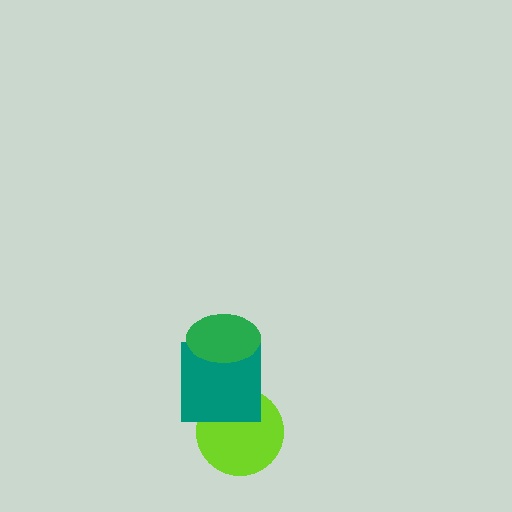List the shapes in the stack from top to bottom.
From top to bottom: the green ellipse, the teal square, the lime circle.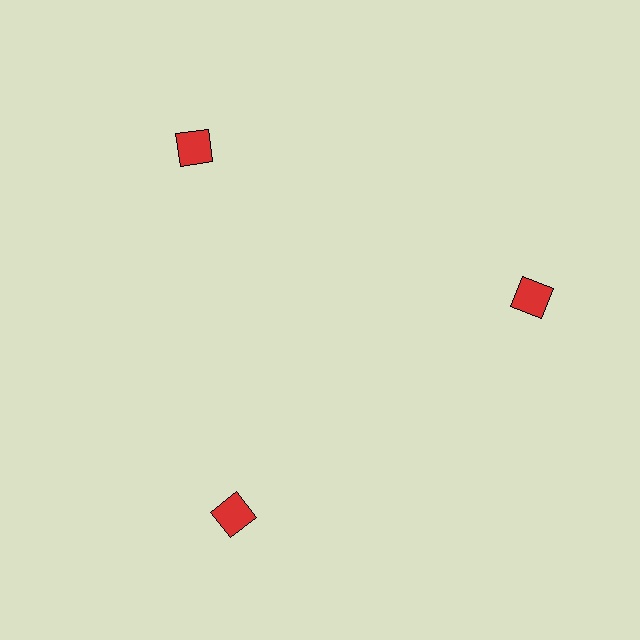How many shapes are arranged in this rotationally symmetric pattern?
There are 3 shapes, arranged in 3 groups of 1.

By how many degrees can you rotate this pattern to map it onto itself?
The pattern maps onto itself every 120 degrees of rotation.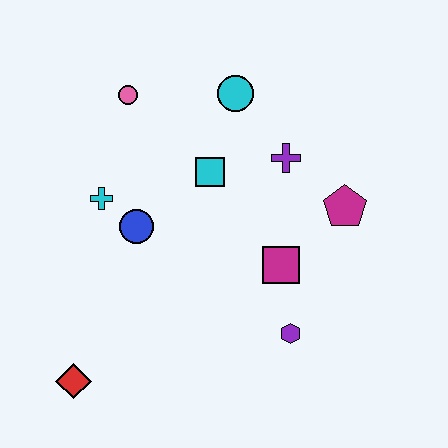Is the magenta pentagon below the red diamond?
No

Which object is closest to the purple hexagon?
The magenta square is closest to the purple hexagon.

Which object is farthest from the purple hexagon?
The pink circle is farthest from the purple hexagon.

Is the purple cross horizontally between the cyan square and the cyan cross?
No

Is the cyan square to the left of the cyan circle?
Yes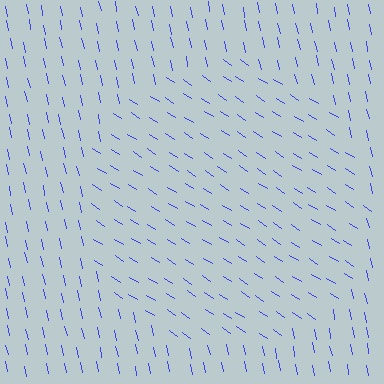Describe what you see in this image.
The image is filled with small blue line segments. A circle region in the image has lines oriented differently from the surrounding lines, creating a visible texture boundary.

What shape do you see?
I see a circle.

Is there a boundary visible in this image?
Yes, there is a texture boundary formed by a change in line orientation.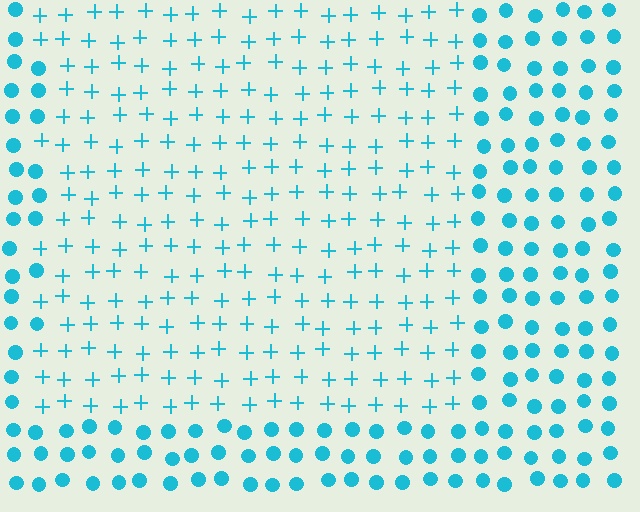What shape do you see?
I see a rectangle.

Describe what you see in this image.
The image is filled with small cyan elements arranged in a uniform grid. A rectangle-shaped region contains plus signs, while the surrounding area contains circles. The boundary is defined purely by the change in element shape.